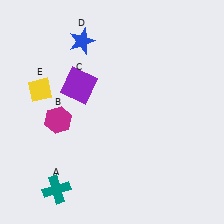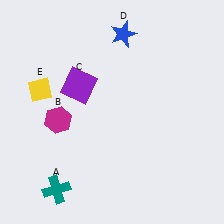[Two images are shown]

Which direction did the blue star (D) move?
The blue star (D) moved right.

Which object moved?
The blue star (D) moved right.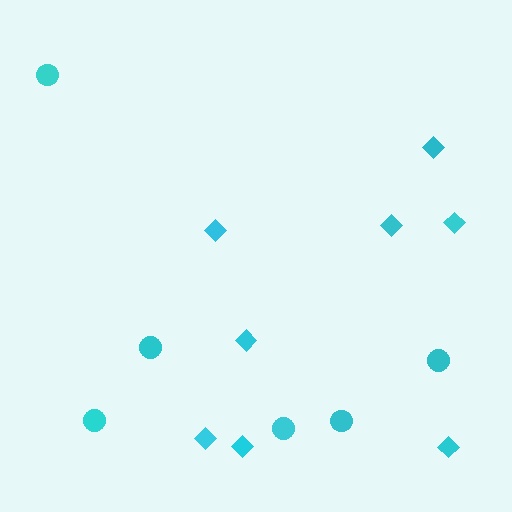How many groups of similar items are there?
There are 2 groups: one group of circles (6) and one group of diamonds (8).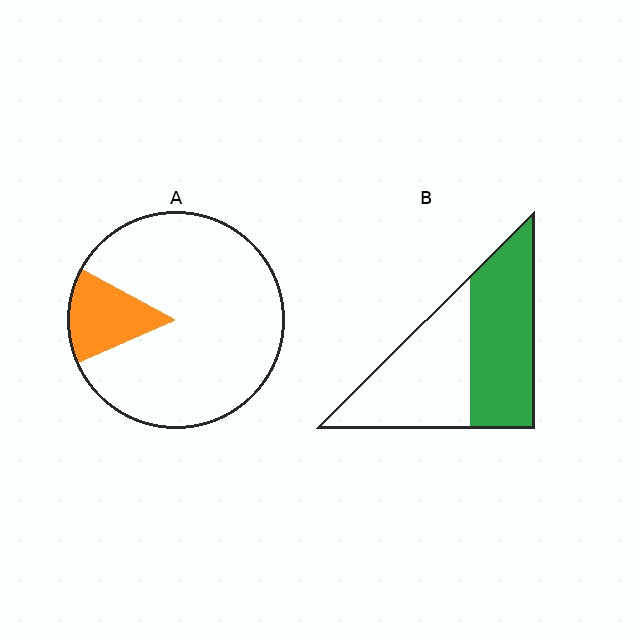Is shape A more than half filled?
No.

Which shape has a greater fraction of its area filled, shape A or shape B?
Shape B.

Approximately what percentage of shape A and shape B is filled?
A is approximately 15% and B is approximately 50%.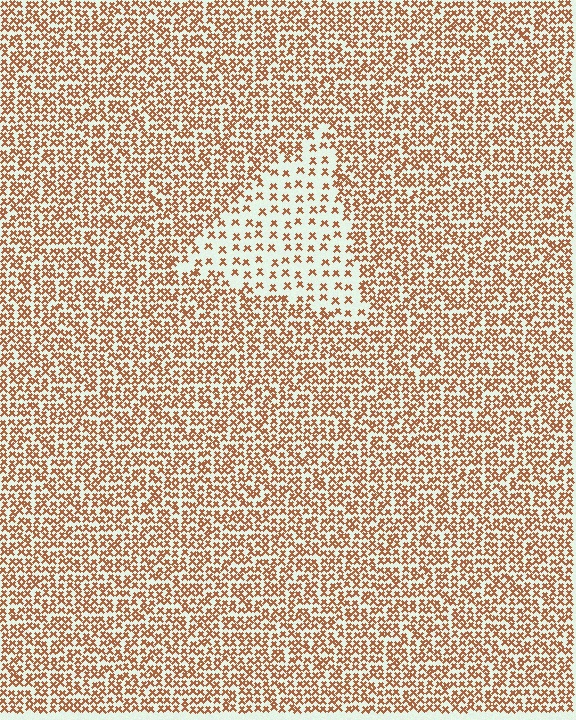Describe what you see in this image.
The image contains small brown elements arranged at two different densities. A triangle-shaped region is visible where the elements are less densely packed than the surrounding area.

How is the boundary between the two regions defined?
The boundary is defined by a change in element density (approximately 2.4x ratio). All elements are the same color, size, and shape.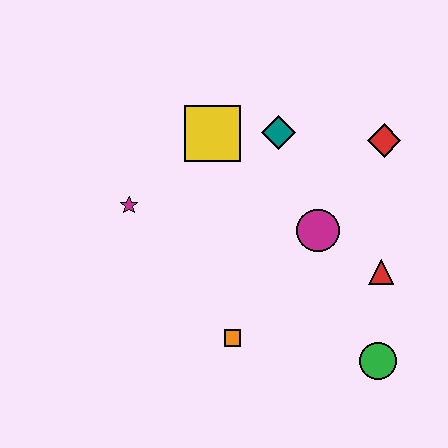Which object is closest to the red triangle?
The magenta circle is closest to the red triangle.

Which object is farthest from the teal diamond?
The green circle is farthest from the teal diamond.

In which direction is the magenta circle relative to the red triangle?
The magenta circle is to the left of the red triangle.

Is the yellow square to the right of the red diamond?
No